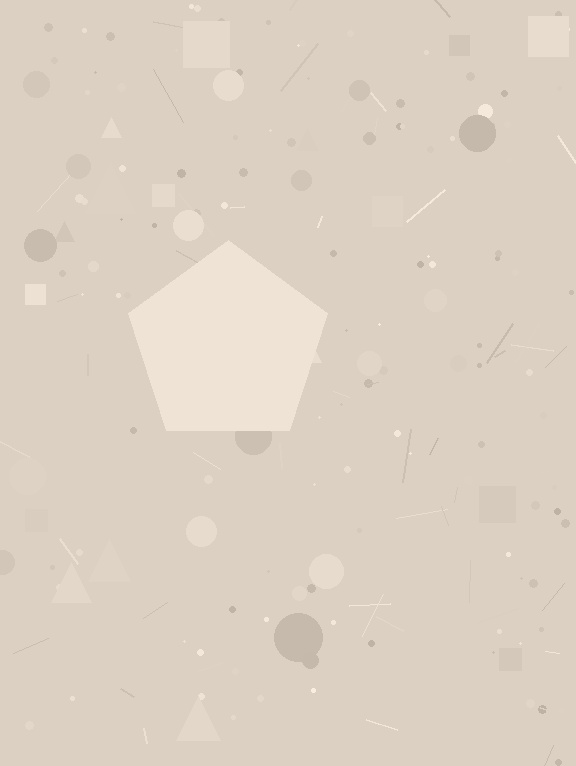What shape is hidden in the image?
A pentagon is hidden in the image.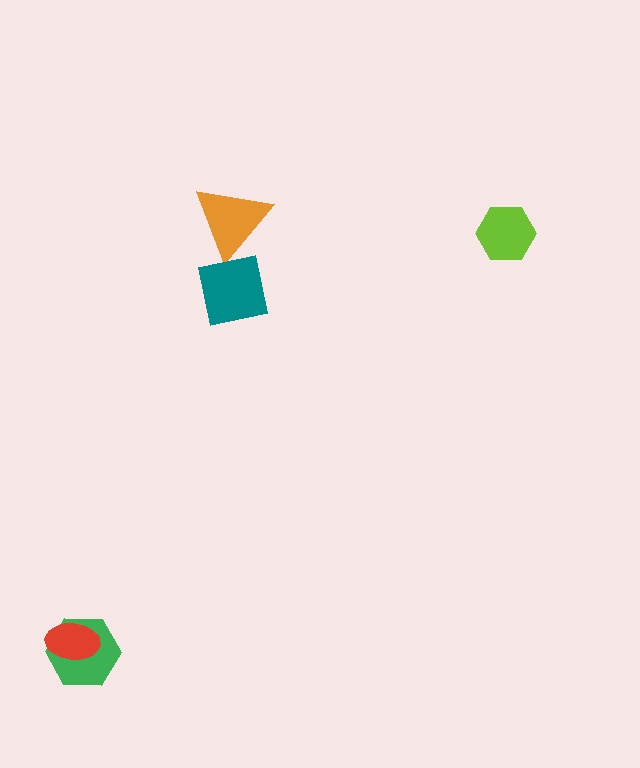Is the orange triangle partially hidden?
Yes, it is partially covered by another shape.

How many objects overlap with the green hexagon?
1 object overlaps with the green hexagon.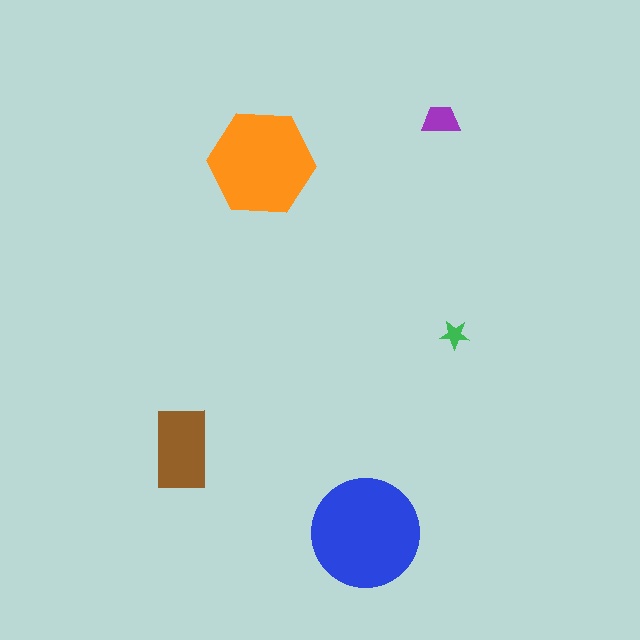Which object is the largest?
The blue circle.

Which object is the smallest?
The green star.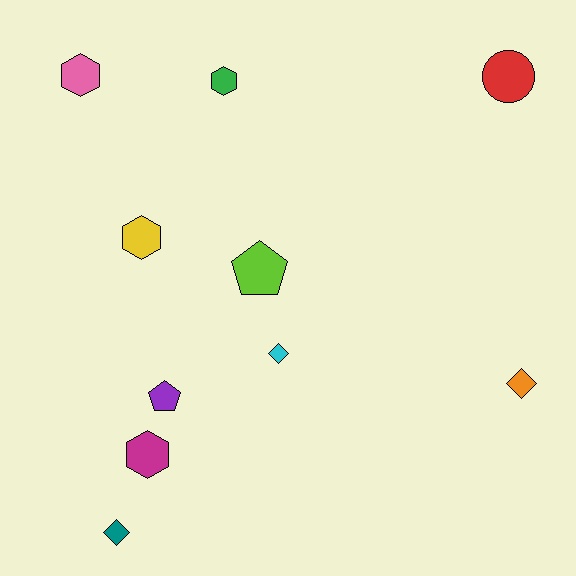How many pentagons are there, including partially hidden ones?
There are 2 pentagons.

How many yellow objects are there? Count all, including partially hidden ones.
There is 1 yellow object.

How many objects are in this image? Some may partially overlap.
There are 10 objects.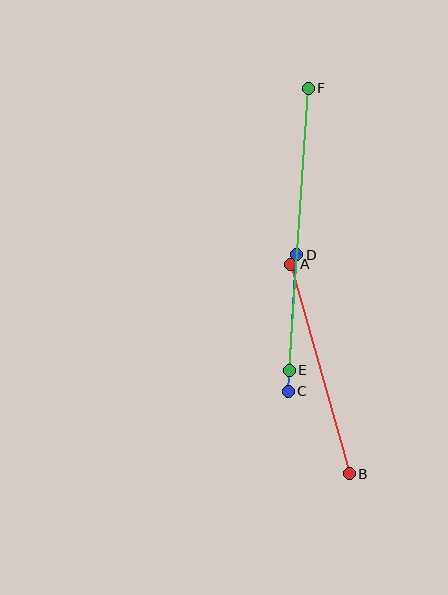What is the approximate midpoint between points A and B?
The midpoint is at approximately (320, 369) pixels.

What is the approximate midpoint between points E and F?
The midpoint is at approximately (299, 229) pixels.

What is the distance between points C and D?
The distance is approximately 137 pixels.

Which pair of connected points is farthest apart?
Points E and F are farthest apart.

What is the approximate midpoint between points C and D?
The midpoint is at approximately (292, 323) pixels.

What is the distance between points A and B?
The distance is approximately 218 pixels.